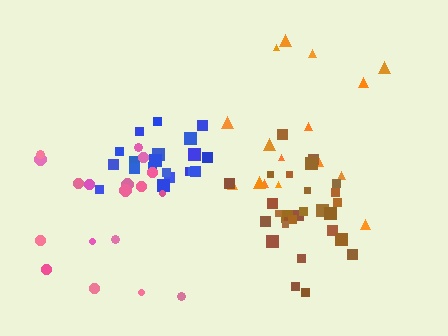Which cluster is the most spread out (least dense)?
Pink.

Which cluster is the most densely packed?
Brown.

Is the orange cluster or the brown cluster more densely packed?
Brown.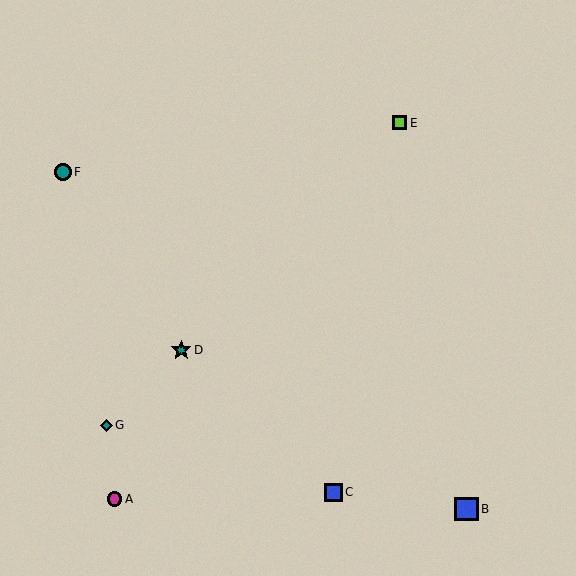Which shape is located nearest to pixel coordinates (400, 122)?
The lime square (labeled E) at (400, 123) is nearest to that location.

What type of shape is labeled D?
Shape D is a teal star.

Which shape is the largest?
The blue square (labeled B) is the largest.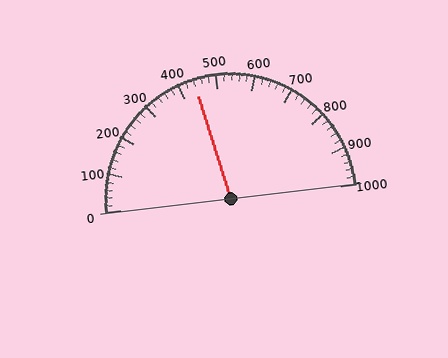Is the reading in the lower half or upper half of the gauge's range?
The reading is in the lower half of the range (0 to 1000).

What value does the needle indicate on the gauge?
The needle indicates approximately 440.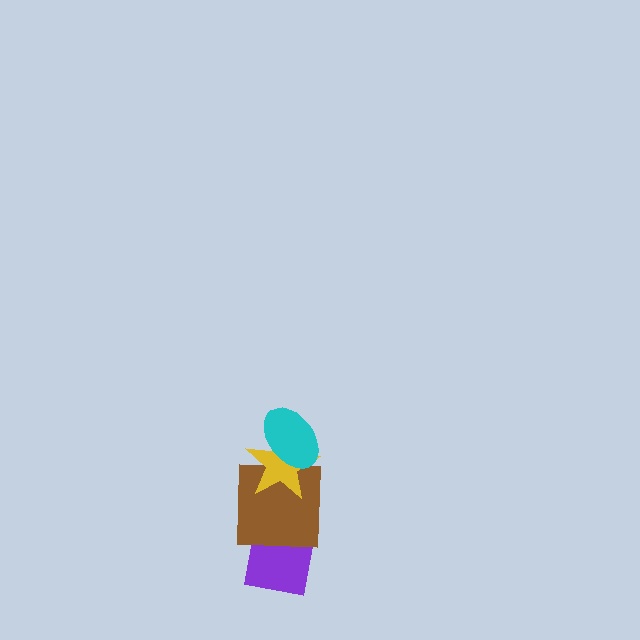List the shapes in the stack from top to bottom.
From top to bottom: the cyan ellipse, the yellow star, the brown square, the purple square.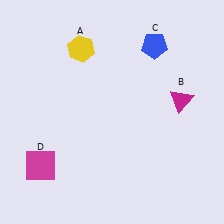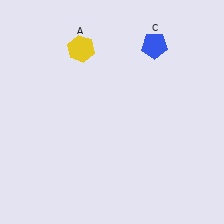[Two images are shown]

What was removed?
The magenta triangle (B), the magenta square (D) were removed in Image 2.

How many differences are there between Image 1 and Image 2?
There are 2 differences between the two images.